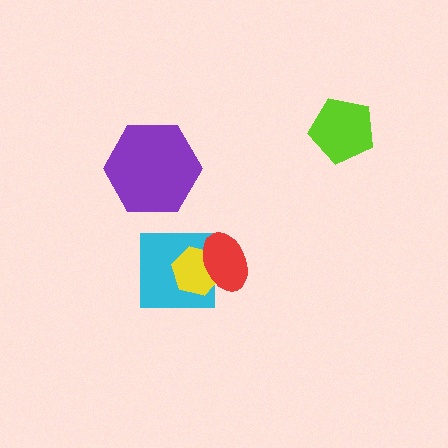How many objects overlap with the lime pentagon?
0 objects overlap with the lime pentagon.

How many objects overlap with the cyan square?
2 objects overlap with the cyan square.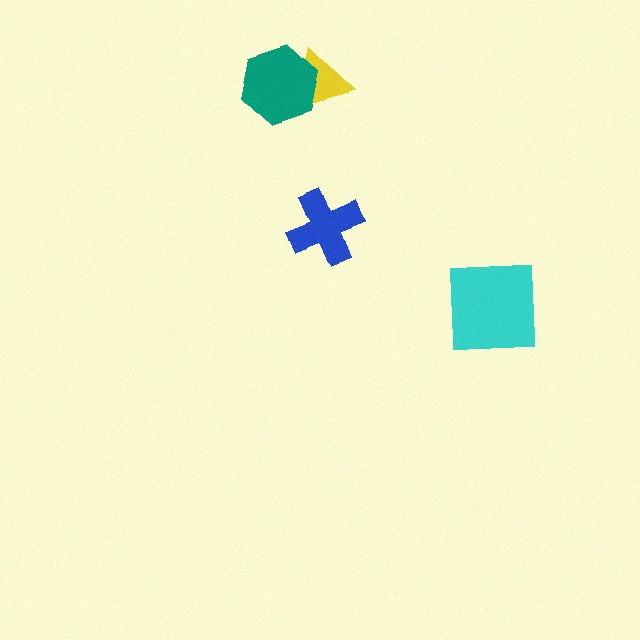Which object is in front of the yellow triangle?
The teal hexagon is in front of the yellow triangle.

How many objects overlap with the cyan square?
0 objects overlap with the cyan square.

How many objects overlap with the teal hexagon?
1 object overlaps with the teal hexagon.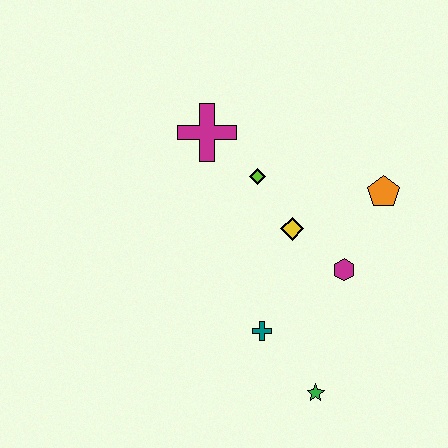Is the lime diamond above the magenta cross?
No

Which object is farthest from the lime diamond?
The green star is farthest from the lime diamond.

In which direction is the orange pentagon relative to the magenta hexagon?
The orange pentagon is above the magenta hexagon.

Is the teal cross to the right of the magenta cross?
Yes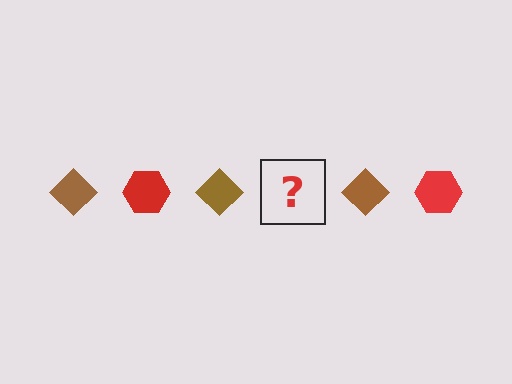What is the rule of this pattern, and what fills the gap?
The rule is that the pattern alternates between brown diamond and red hexagon. The gap should be filled with a red hexagon.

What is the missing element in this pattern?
The missing element is a red hexagon.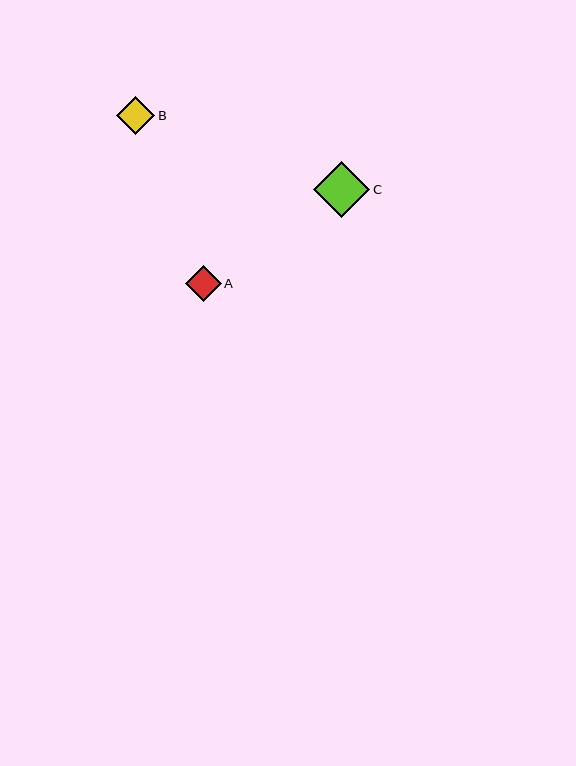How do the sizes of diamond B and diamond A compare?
Diamond B and diamond A are approximately the same size.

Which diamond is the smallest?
Diamond A is the smallest with a size of approximately 36 pixels.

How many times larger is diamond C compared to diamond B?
Diamond C is approximately 1.5 times the size of diamond B.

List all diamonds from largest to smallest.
From largest to smallest: C, B, A.